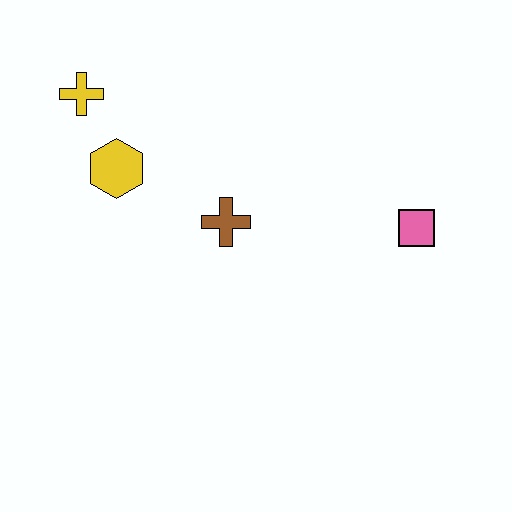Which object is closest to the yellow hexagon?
The yellow cross is closest to the yellow hexagon.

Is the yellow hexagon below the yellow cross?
Yes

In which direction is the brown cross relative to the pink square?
The brown cross is to the left of the pink square.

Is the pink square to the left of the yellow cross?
No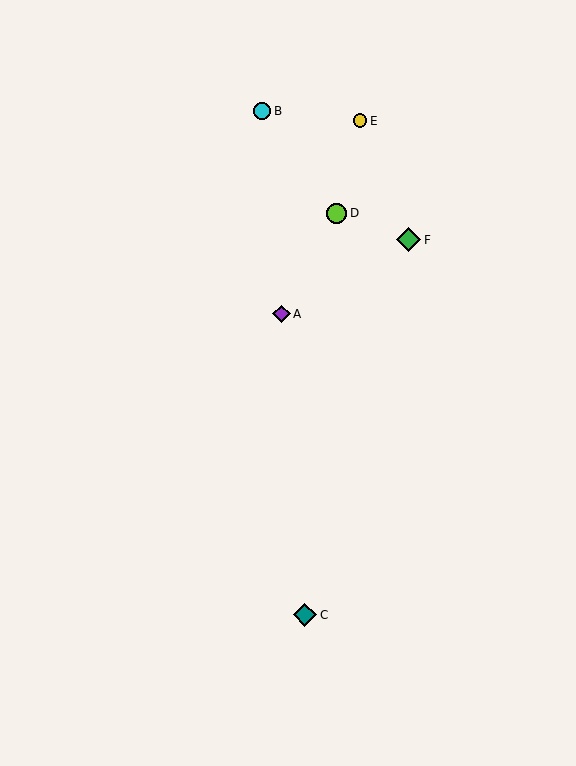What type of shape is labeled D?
Shape D is a lime circle.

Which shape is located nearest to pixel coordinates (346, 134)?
The yellow circle (labeled E) at (360, 121) is nearest to that location.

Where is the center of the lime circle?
The center of the lime circle is at (337, 213).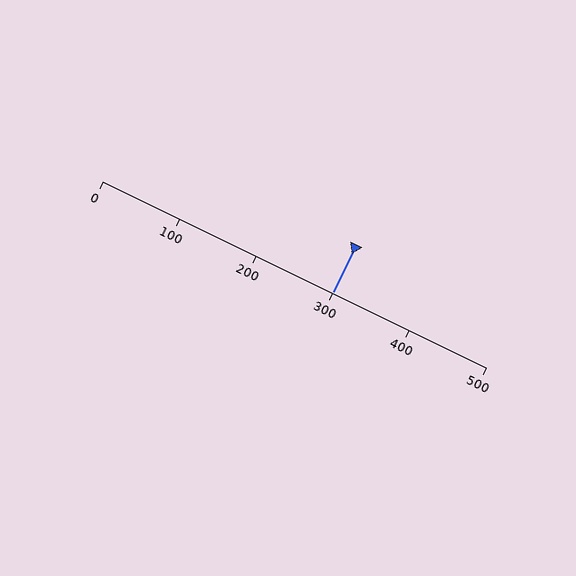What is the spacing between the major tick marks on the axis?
The major ticks are spaced 100 apart.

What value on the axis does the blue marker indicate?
The marker indicates approximately 300.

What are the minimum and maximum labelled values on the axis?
The axis runs from 0 to 500.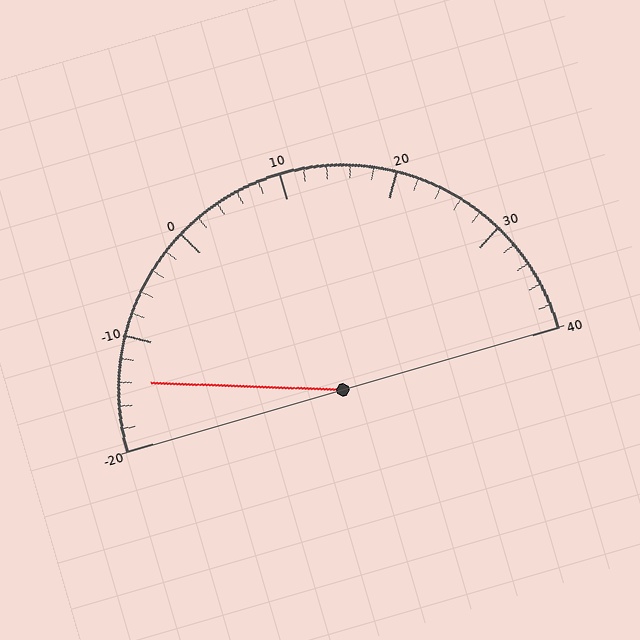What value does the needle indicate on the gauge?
The needle indicates approximately -14.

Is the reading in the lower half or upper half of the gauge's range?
The reading is in the lower half of the range (-20 to 40).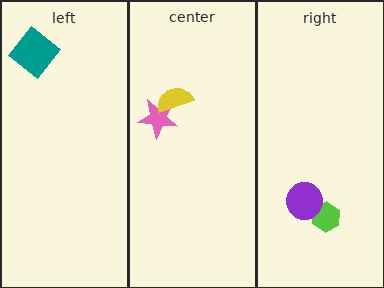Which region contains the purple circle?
The right region.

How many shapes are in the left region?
1.